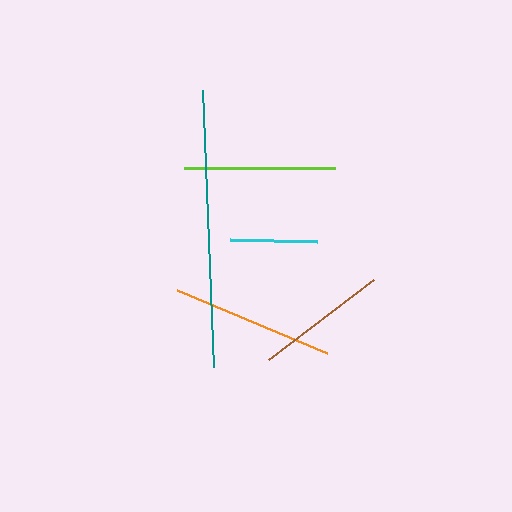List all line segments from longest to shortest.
From longest to shortest: teal, orange, lime, brown, cyan.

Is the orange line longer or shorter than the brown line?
The orange line is longer than the brown line.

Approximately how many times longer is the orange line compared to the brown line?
The orange line is approximately 1.2 times the length of the brown line.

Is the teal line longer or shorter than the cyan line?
The teal line is longer than the cyan line.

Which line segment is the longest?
The teal line is the longest at approximately 278 pixels.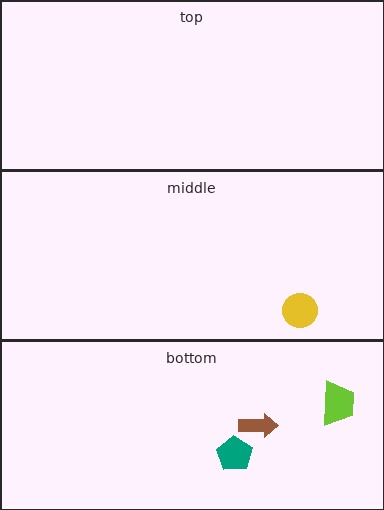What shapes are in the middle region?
The yellow circle.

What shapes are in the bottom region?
The lime trapezoid, the teal pentagon, the brown arrow.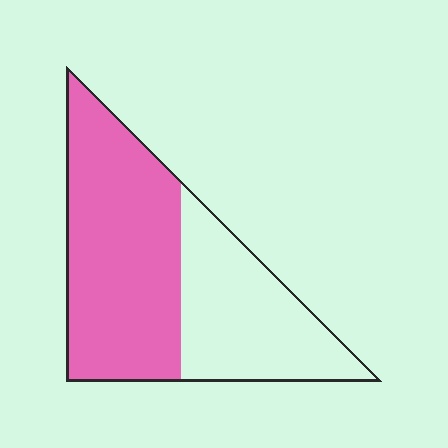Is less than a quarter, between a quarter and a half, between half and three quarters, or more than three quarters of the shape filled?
Between half and three quarters.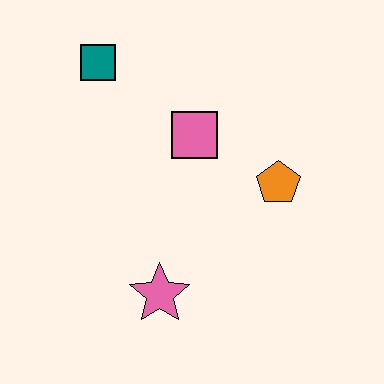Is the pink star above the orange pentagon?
No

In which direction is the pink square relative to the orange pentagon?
The pink square is to the left of the orange pentagon.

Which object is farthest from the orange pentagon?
The teal square is farthest from the orange pentagon.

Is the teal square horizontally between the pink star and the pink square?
No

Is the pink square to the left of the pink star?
No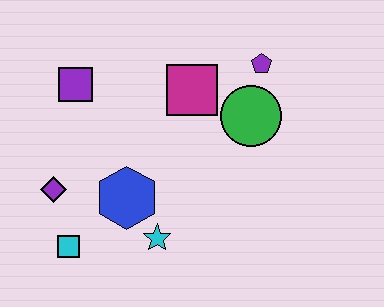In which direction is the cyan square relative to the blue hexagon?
The cyan square is to the left of the blue hexagon.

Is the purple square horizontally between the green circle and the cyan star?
No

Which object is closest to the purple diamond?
The cyan square is closest to the purple diamond.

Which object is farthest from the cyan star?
The purple pentagon is farthest from the cyan star.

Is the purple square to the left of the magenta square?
Yes